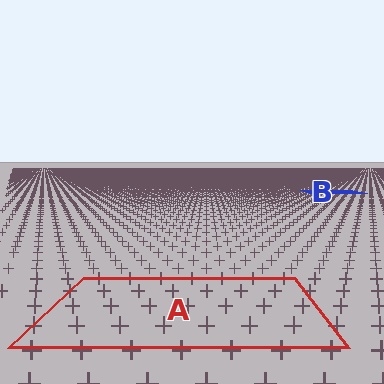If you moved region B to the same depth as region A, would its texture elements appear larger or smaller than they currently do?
They would appear larger. At a closer depth, the same texture elements are projected at a bigger on-screen size.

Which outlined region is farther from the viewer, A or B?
Region B is farther from the viewer — the texture elements inside it appear smaller and more densely packed.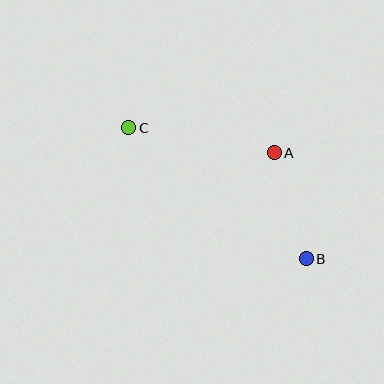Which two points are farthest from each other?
Points B and C are farthest from each other.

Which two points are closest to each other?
Points A and B are closest to each other.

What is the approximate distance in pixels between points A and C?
The distance between A and C is approximately 148 pixels.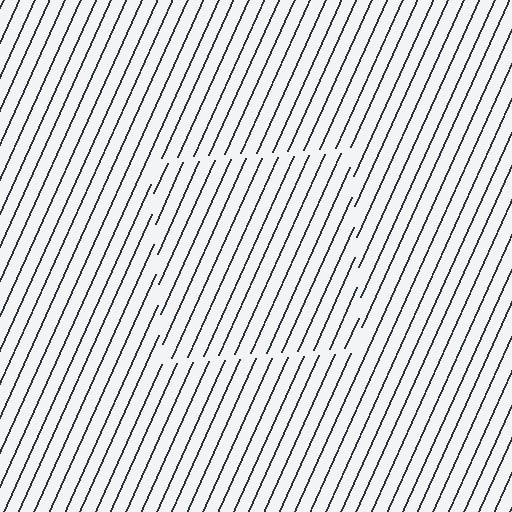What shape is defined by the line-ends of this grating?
An illusory square. The interior of the shape contains the same grating, shifted by half a period — the contour is defined by the phase discontinuity where line-ends from the inner and outer gratings abut.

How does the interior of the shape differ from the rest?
The interior of the shape contains the same grating, shifted by half a period — the contour is defined by the phase discontinuity where line-ends from the inner and outer gratings abut.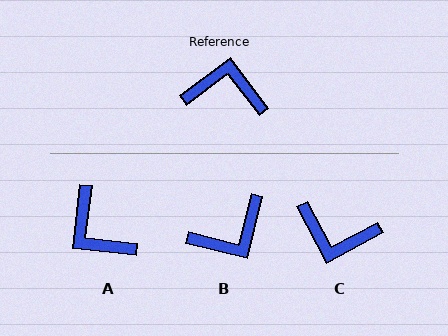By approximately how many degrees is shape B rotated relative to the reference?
Approximately 141 degrees clockwise.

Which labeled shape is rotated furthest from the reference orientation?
C, about 171 degrees away.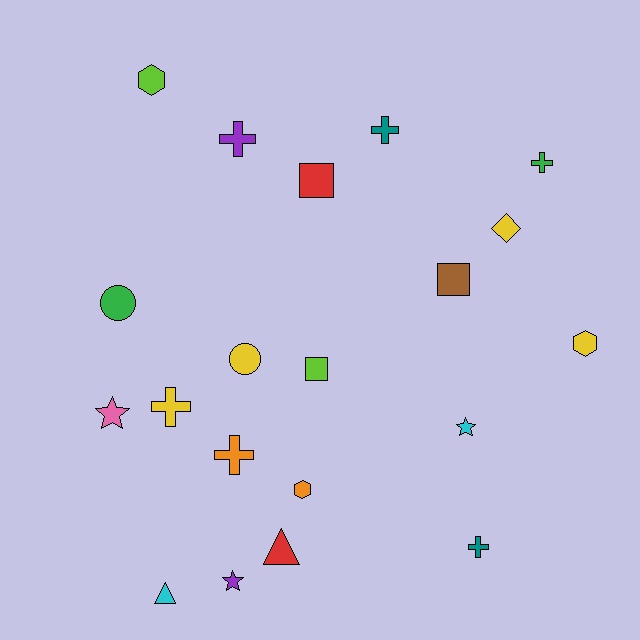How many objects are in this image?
There are 20 objects.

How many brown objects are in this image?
There is 1 brown object.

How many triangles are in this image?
There are 2 triangles.